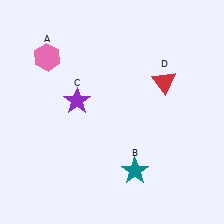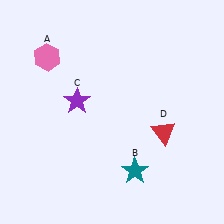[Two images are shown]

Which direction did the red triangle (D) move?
The red triangle (D) moved down.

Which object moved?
The red triangle (D) moved down.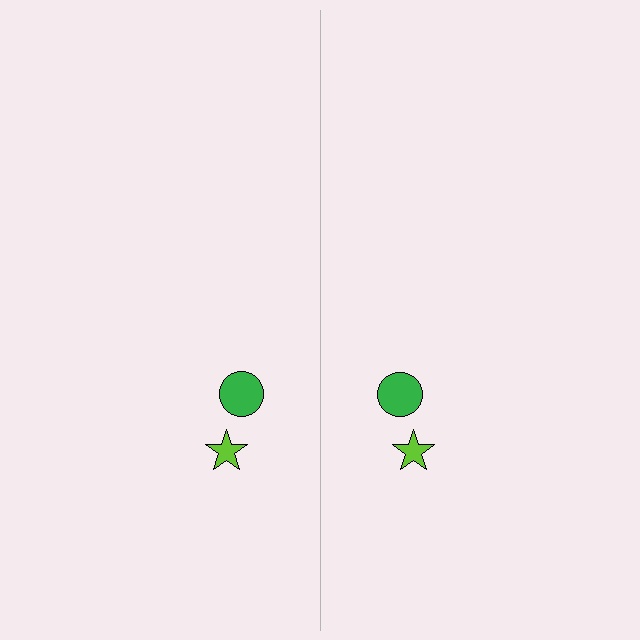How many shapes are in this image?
There are 4 shapes in this image.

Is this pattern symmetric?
Yes, this pattern has bilateral (reflection) symmetry.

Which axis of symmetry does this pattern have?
The pattern has a vertical axis of symmetry running through the center of the image.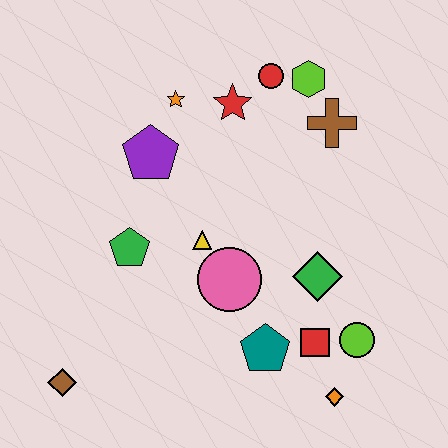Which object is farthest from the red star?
The brown diamond is farthest from the red star.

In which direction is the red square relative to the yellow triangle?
The red square is to the right of the yellow triangle.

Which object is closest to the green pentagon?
The yellow triangle is closest to the green pentagon.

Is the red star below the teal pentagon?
No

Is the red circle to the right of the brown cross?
No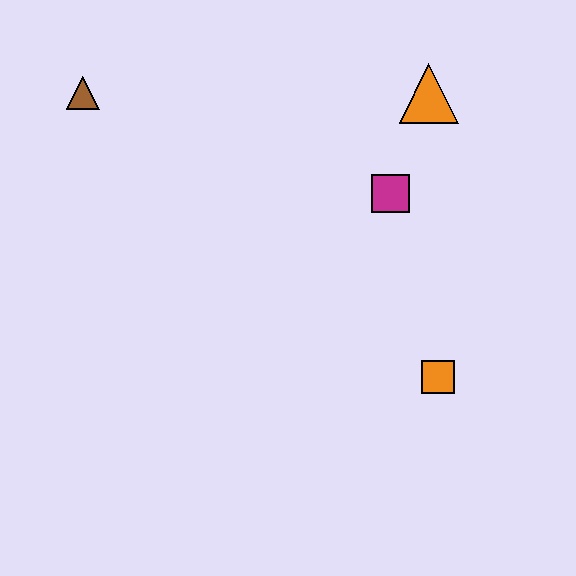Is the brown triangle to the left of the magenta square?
Yes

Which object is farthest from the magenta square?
The brown triangle is farthest from the magenta square.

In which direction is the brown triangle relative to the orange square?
The brown triangle is to the left of the orange square.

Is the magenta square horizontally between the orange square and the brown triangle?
Yes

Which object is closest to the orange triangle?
The magenta square is closest to the orange triangle.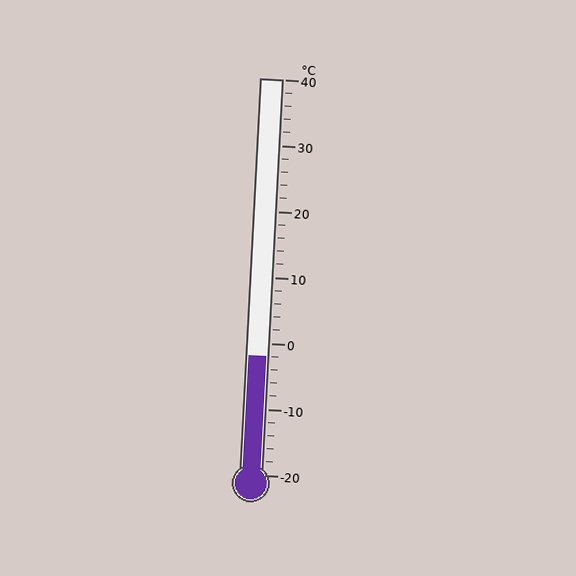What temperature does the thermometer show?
The thermometer shows approximately -2°C.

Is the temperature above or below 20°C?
The temperature is below 20°C.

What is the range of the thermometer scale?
The thermometer scale ranges from -20°C to 40°C.